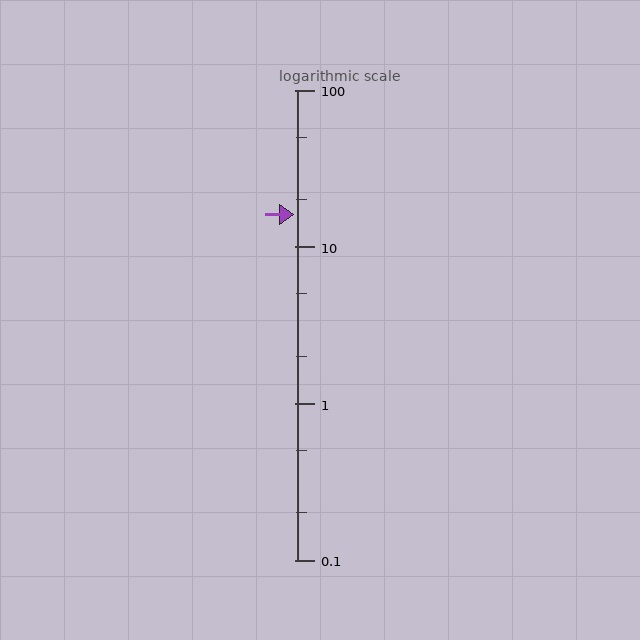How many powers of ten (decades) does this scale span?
The scale spans 3 decades, from 0.1 to 100.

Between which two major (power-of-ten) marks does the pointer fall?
The pointer is between 10 and 100.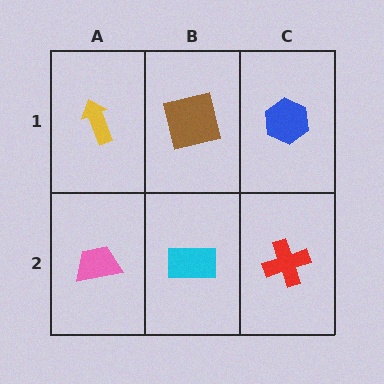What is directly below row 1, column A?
A pink trapezoid.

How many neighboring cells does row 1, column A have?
2.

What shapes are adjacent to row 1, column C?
A red cross (row 2, column C), a brown square (row 1, column B).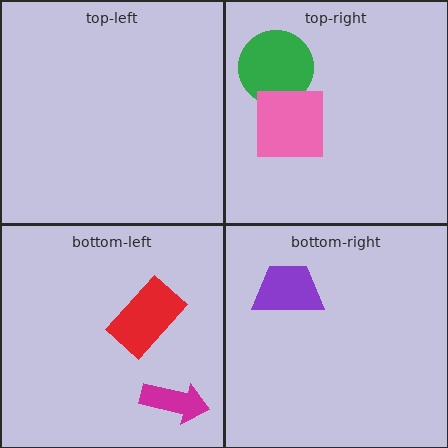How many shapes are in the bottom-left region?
2.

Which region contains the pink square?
The top-right region.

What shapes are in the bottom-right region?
The purple trapezoid.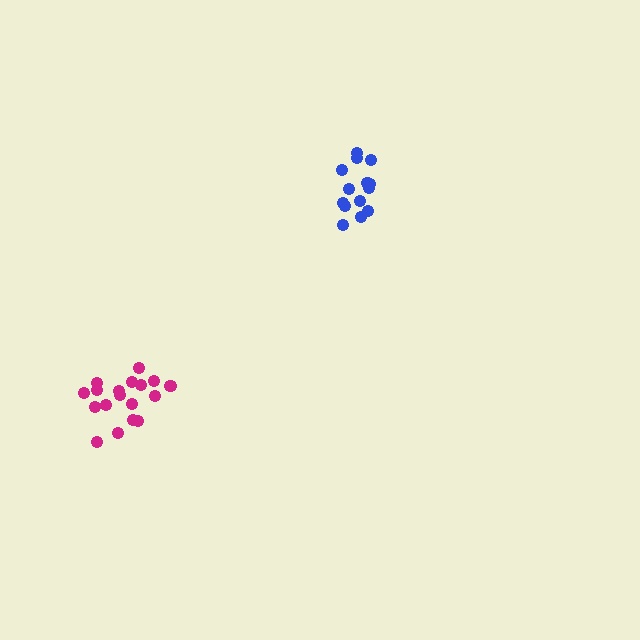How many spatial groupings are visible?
There are 2 spatial groupings.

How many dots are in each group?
Group 1: 14 dots, Group 2: 18 dots (32 total).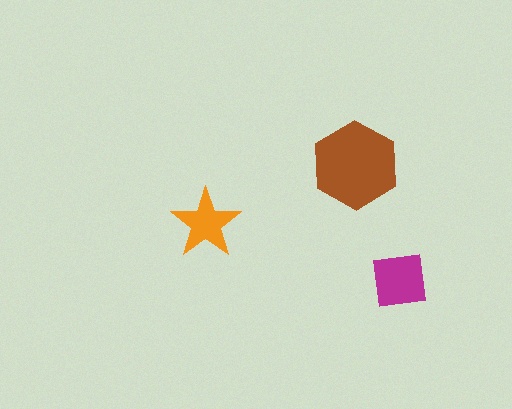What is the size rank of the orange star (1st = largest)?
3rd.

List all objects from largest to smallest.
The brown hexagon, the magenta square, the orange star.